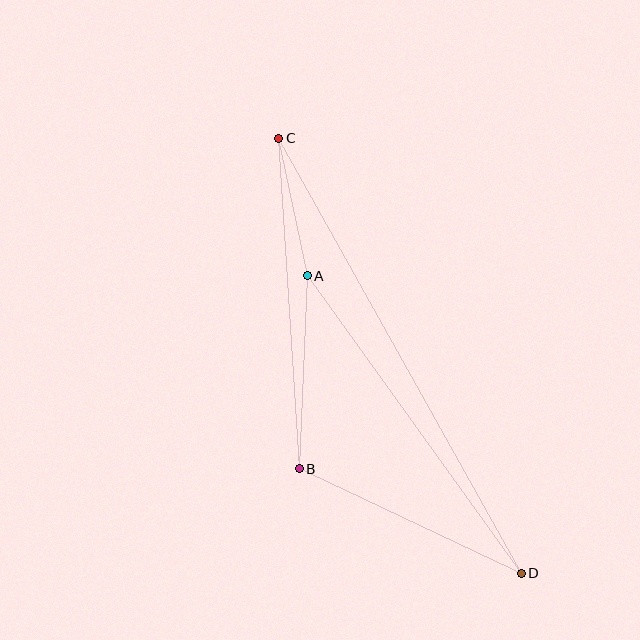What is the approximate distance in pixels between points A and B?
The distance between A and B is approximately 193 pixels.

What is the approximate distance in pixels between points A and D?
The distance between A and D is approximately 367 pixels.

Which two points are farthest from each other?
Points C and D are farthest from each other.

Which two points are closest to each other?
Points A and C are closest to each other.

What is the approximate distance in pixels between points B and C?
The distance between B and C is approximately 332 pixels.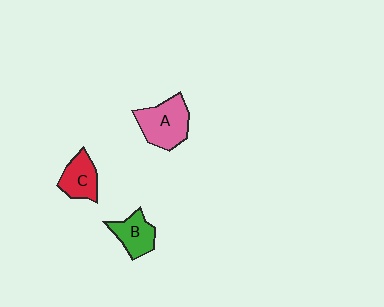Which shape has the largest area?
Shape A (pink).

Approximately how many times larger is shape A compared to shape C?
Approximately 1.5 times.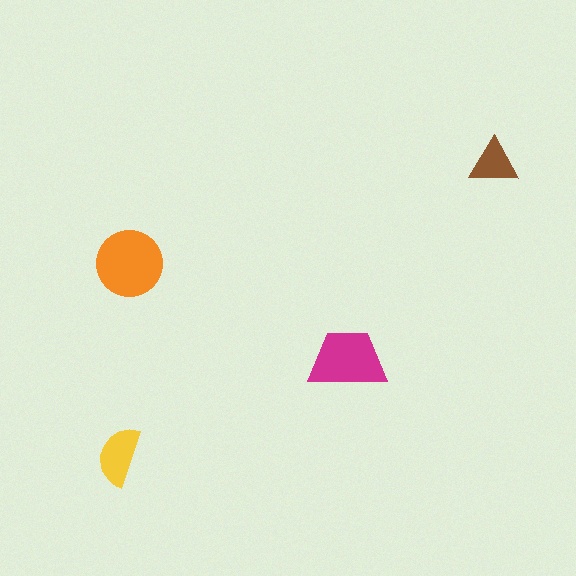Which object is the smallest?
The brown triangle.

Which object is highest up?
The brown triangle is topmost.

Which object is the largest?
The orange circle.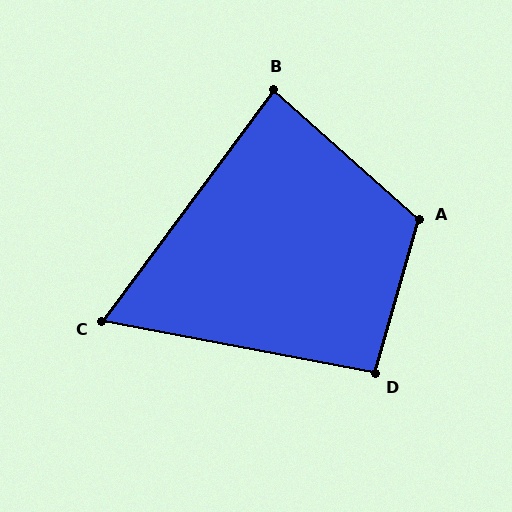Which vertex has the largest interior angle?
A, at approximately 116 degrees.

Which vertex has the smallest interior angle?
C, at approximately 64 degrees.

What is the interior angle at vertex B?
Approximately 85 degrees (acute).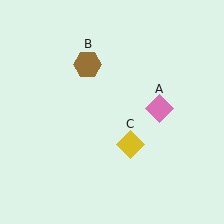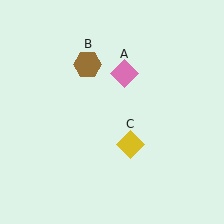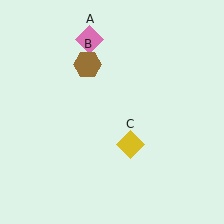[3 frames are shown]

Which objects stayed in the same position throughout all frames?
Brown hexagon (object B) and yellow diamond (object C) remained stationary.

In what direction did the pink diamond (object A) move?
The pink diamond (object A) moved up and to the left.